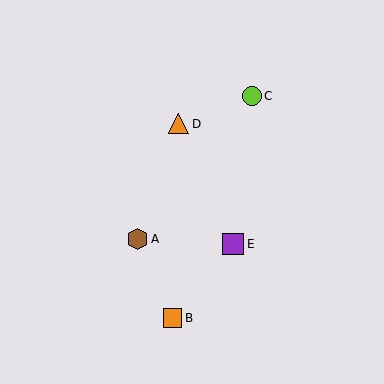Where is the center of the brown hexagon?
The center of the brown hexagon is at (137, 239).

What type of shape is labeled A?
Shape A is a brown hexagon.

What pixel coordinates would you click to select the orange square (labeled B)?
Click at (173, 318) to select the orange square B.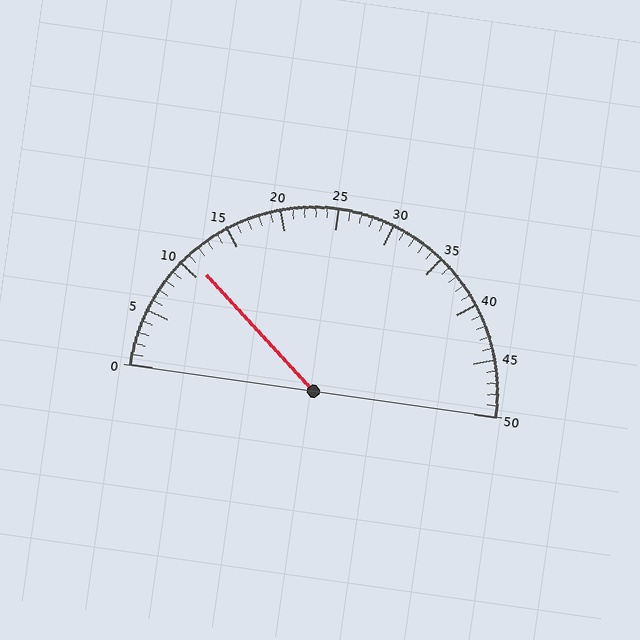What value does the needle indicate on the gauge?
The needle indicates approximately 11.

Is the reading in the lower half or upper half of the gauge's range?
The reading is in the lower half of the range (0 to 50).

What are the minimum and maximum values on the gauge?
The gauge ranges from 0 to 50.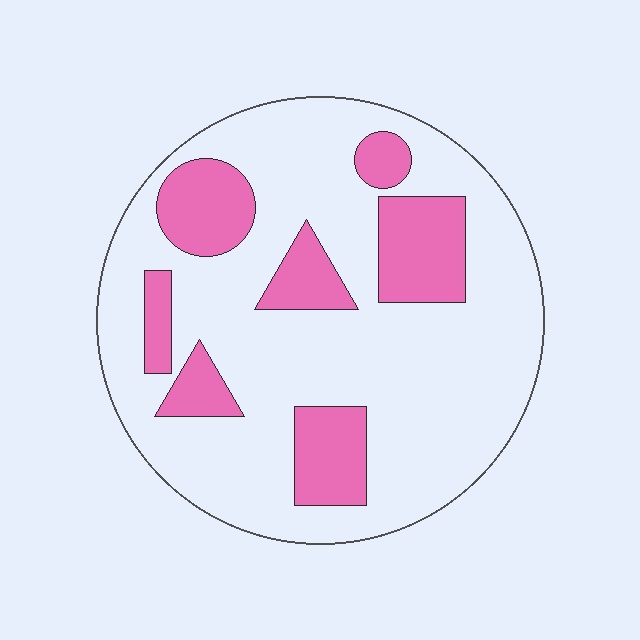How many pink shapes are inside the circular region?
7.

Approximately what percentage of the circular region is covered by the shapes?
Approximately 25%.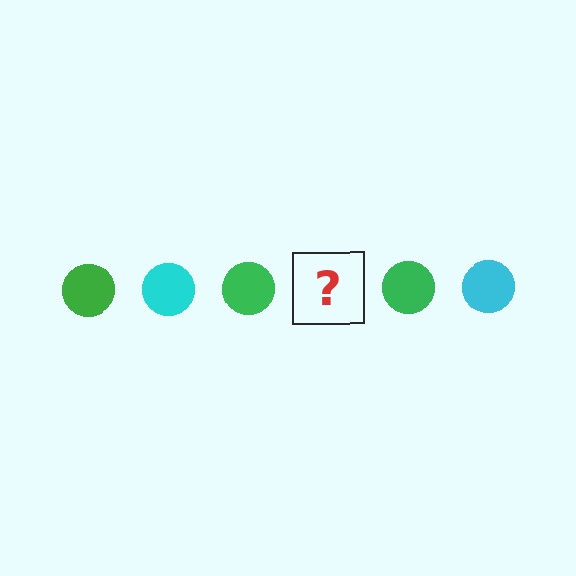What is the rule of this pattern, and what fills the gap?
The rule is that the pattern cycles through green, cyan circles. The gap should be filled with a cyan circle.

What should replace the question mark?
The question mark should be replaced with a cyan circle.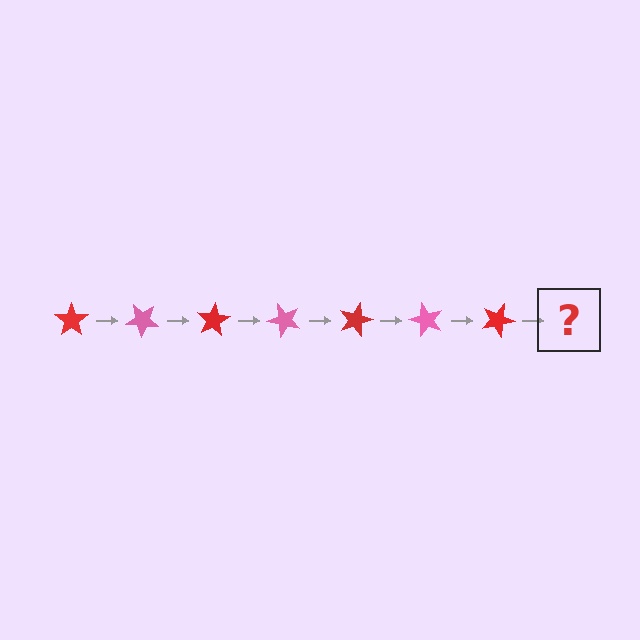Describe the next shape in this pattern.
It should be a pink star, rotated 280 degrees from the start.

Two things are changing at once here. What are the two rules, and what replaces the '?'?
The two rules are that it rotates 40 degrees each step and the color cycles through red and pink. The '?' should be a pink star, rotated 280 degrees from the start.